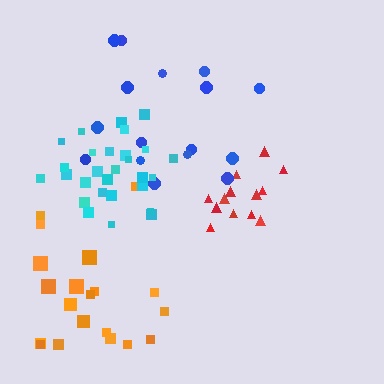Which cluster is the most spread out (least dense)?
Blue.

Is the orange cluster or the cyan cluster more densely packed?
Cyan.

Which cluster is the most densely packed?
Cyan.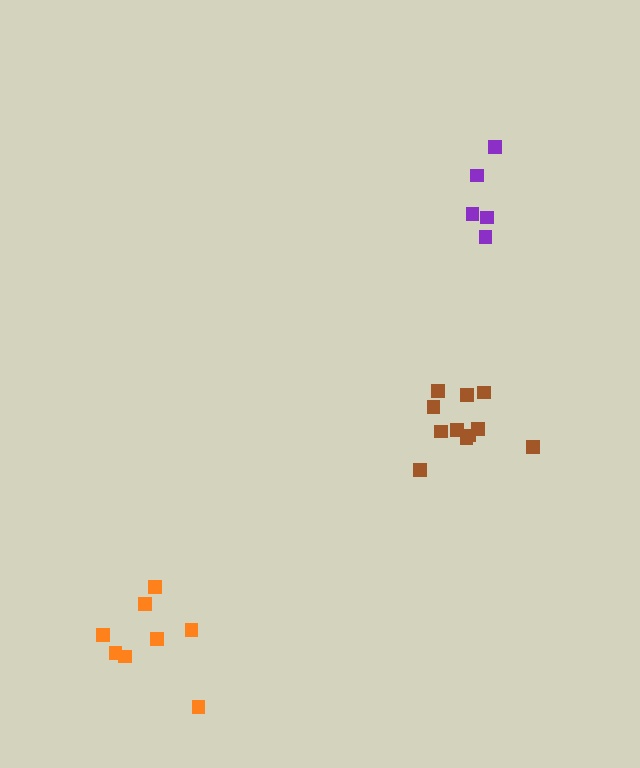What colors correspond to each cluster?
The clusters are colored: brown, orange, purple.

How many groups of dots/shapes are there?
There are 3 groups.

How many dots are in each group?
Group 1: 11 dots, Group 2: 8 dots, Group 3: 5 dots (24 total).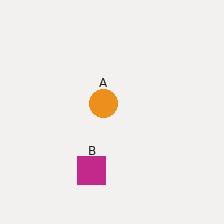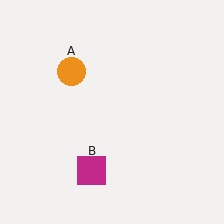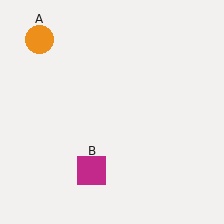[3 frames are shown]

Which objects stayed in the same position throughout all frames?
Magenta square (object B) remained stationary.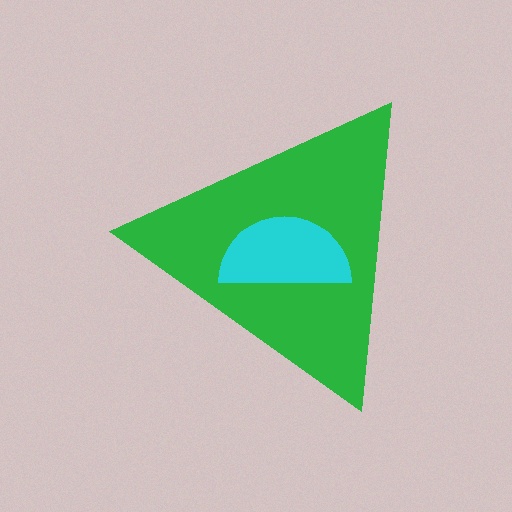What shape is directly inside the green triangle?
The cyan semicircle.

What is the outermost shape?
The green triangle.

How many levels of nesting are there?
2.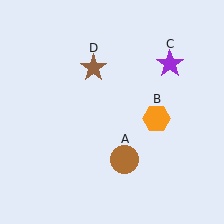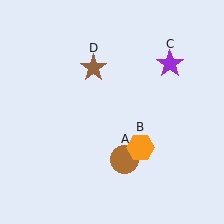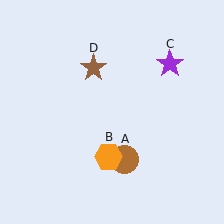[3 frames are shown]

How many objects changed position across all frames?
1 object changed position: orange hexagon (object B).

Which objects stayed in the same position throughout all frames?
Brown circle (object A) and purple star (object C) and brown star (object D) remained stationary.